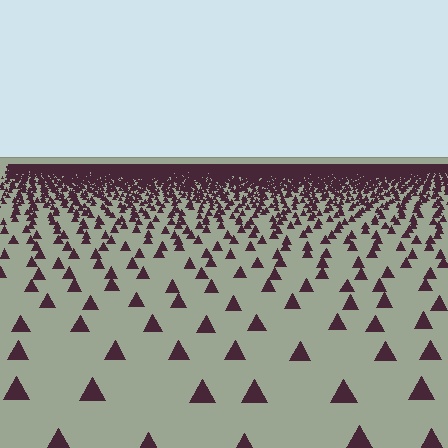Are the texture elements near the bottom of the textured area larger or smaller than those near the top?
Larger. Near the bottom, elements are closer to the viewer and appear at a bigger on-screen size.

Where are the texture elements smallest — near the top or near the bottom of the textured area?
Near the top.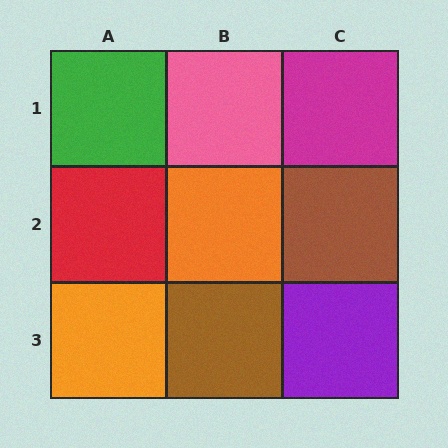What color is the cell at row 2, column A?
Red.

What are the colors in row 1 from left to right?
Green, pink, magenta.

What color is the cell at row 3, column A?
Orange.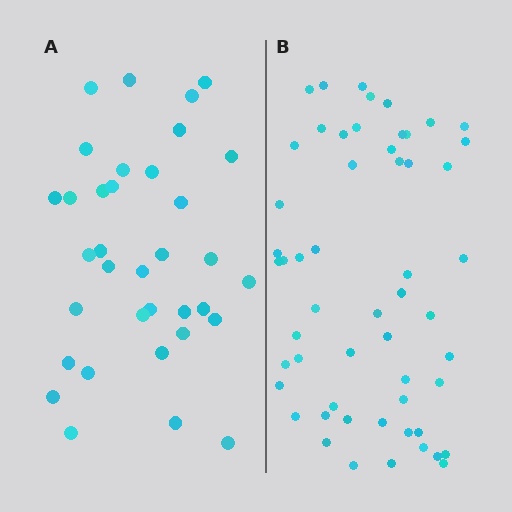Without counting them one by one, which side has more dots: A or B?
Region B (the right region) has more dots.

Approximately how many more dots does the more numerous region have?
Region B has approximately 20 more dots than region A.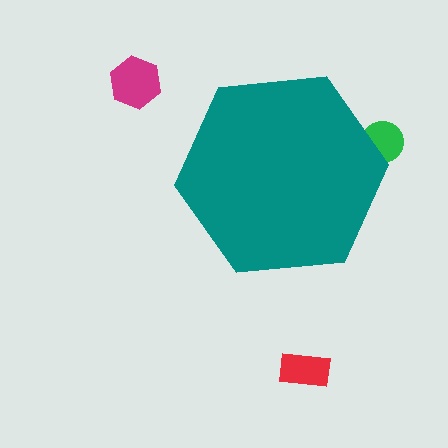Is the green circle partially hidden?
Yes, the green circle is partially hidden behind the teal hexagon.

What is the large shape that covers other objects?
A teal hexagon.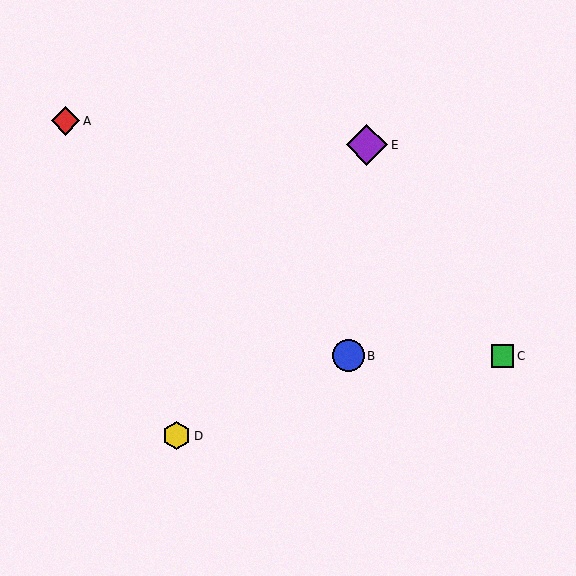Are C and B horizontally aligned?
Yes, both are at y≈356.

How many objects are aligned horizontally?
2 objects (B, C) are aligned horizontally.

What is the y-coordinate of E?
Object E is at y≈145.